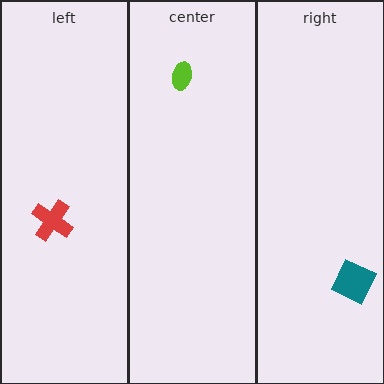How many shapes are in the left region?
1.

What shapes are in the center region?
The lime ellipse.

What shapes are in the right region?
The teal square.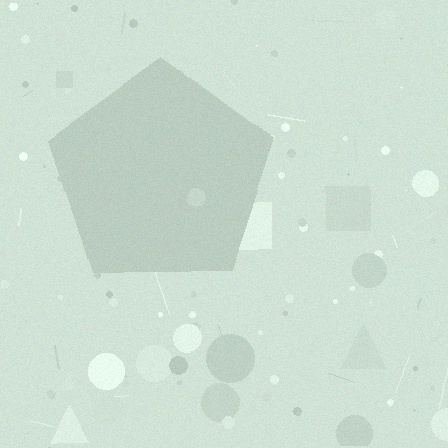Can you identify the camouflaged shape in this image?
The camouflaged shape is a pentagon.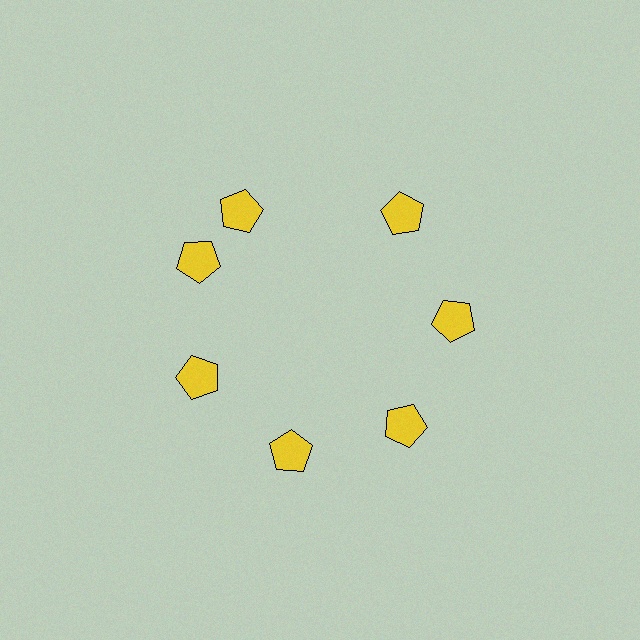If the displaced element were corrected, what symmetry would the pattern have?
It would have 7-fold rotational symmetry — the pattern would map onto itself every 51 degrees.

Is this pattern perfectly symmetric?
No. The 7 yellow pentagons are arranged in a ring, but one element near the 12 o'clock position is rotated out of alignment along the ring, breaking the 7-fold rotational symmetry.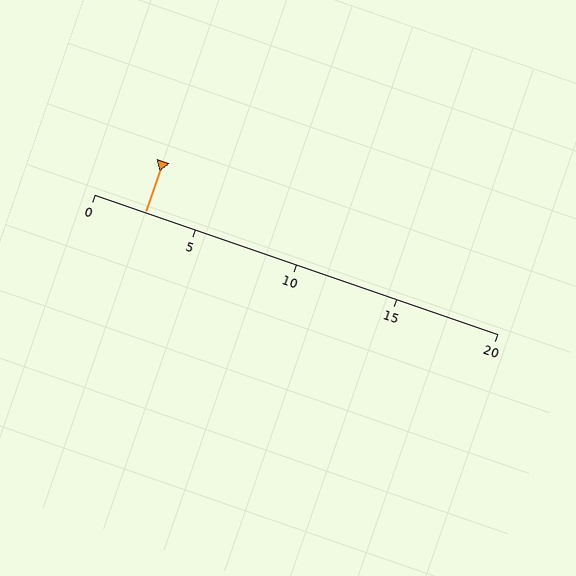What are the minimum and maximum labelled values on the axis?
The axis runs from 0 to 20.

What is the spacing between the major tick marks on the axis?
The major ticks are spaced 5 apart.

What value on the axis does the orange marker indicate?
The marker indicates approximately 2.5.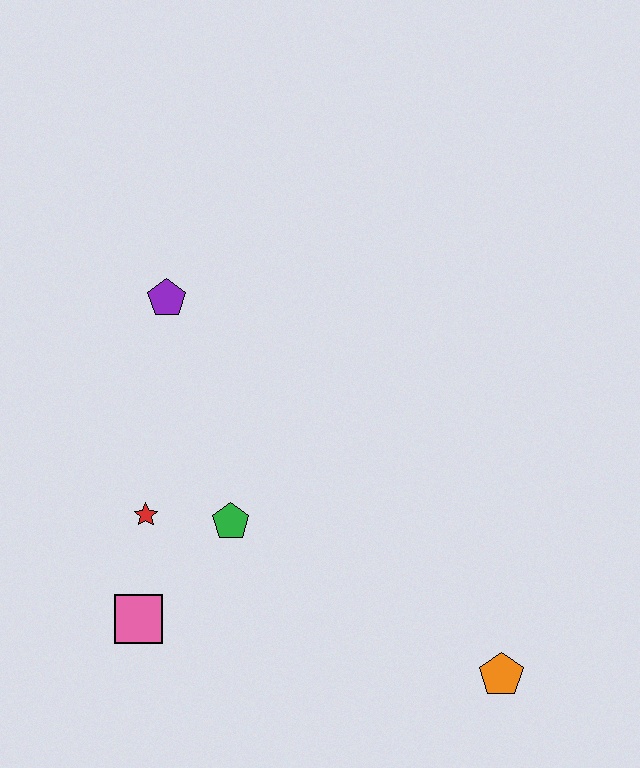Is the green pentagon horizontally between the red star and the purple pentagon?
No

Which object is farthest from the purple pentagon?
The orange pentagon is farthest from the purple pentagon.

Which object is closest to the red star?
The green pentagon is closest to the red star.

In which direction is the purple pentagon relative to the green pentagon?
The purple pentagon is above the green pentagon.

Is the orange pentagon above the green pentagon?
No